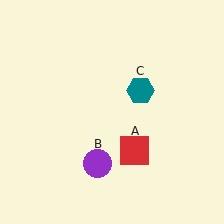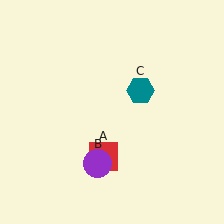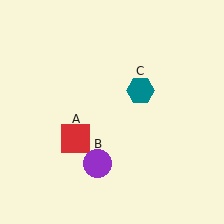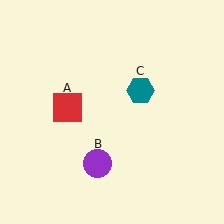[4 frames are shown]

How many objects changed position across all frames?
1 object changed position: red square (object A).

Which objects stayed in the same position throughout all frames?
Purple circle (object B) and teal hexagon (object C) remained stationary.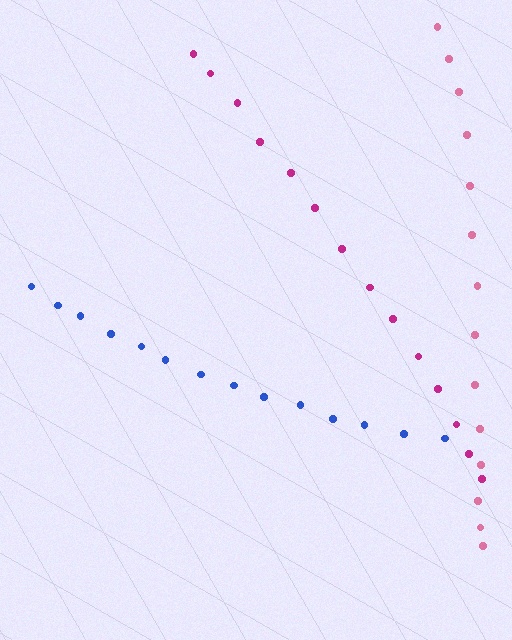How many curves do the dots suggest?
There are 3 distinct paths.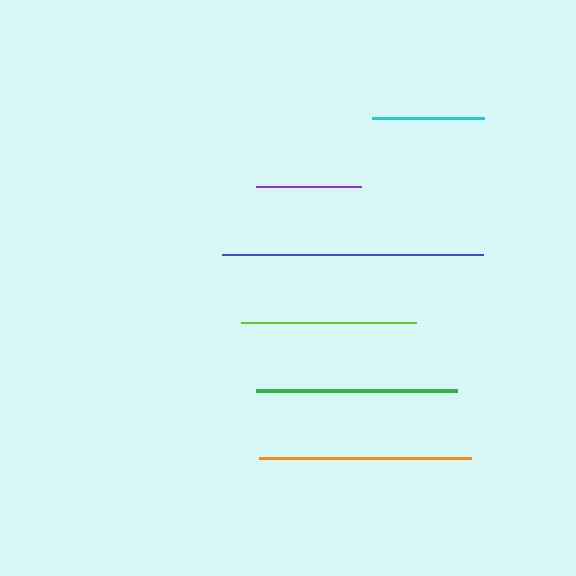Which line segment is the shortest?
The purple line is the shortest at approximately 105 pixels.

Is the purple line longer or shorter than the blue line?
The blue line is longer than the purple line.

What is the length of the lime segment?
The lime segment is approximately 175 pixels long.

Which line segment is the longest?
The blue line is the longest at approximately 261 pixels.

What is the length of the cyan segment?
The cyan segment is approximately 113 pixels long.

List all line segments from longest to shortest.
From longest to shortest: blue, orange, green, lime, cyan, purple.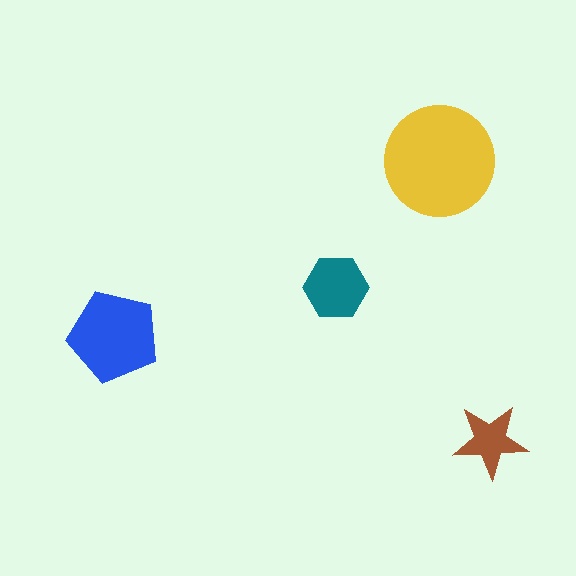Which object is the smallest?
The brown star.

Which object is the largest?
The yellow circle.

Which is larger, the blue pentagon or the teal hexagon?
The blue pentagon.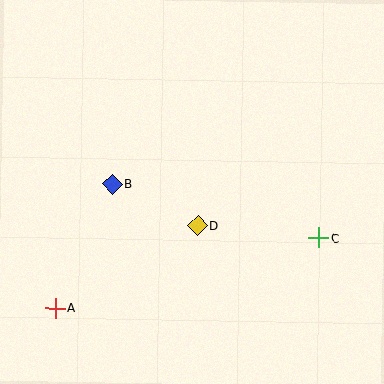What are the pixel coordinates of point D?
Point D is at (198, 226).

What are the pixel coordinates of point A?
Point A is at (55, 308).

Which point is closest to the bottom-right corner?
Point C is closest to the bottom-right corner.